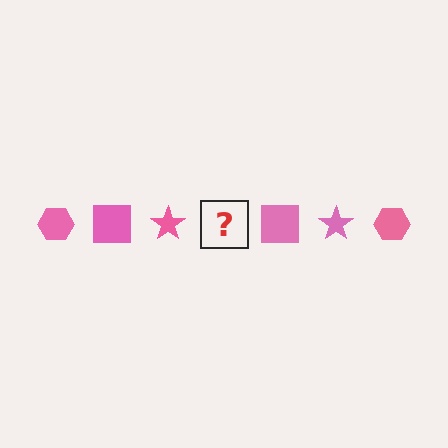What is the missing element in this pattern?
The missing element is a pink hexagon.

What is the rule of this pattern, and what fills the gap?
The rule is that the pattern cycles through hexagon, square, star shapes in pink. The gap should be filled with a pink hexagon.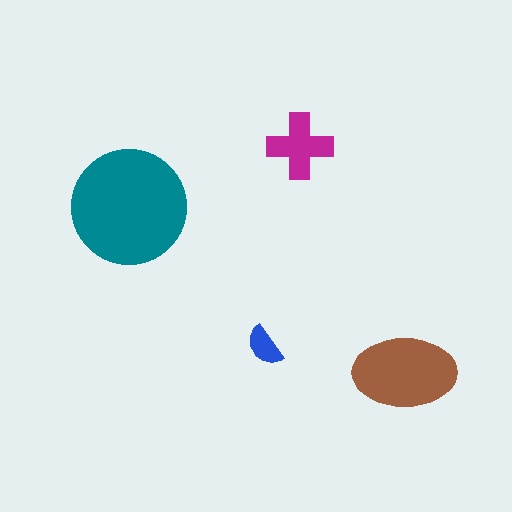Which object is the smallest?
The blue semicircle.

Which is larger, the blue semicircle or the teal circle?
The teal circle.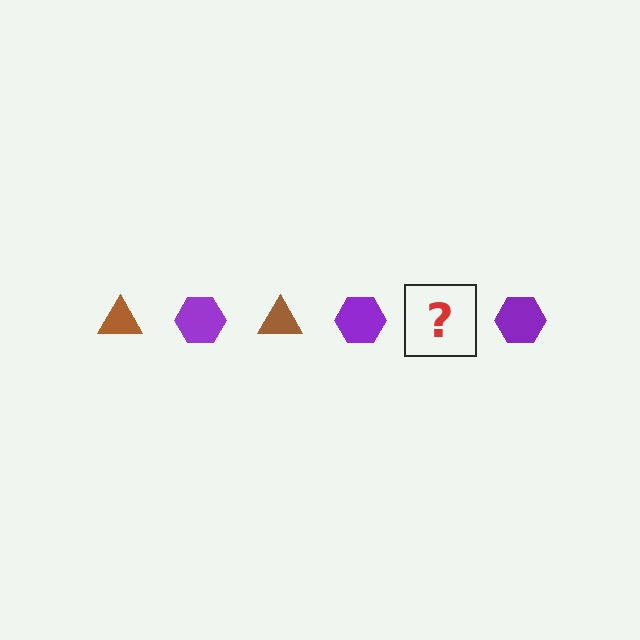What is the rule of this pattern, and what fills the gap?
The rule is that the pattern alternates between brown triangle and purple hexagon. The gap should be filled with a brown triangle.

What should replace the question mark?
The question mark should be replaced with a brown triangle.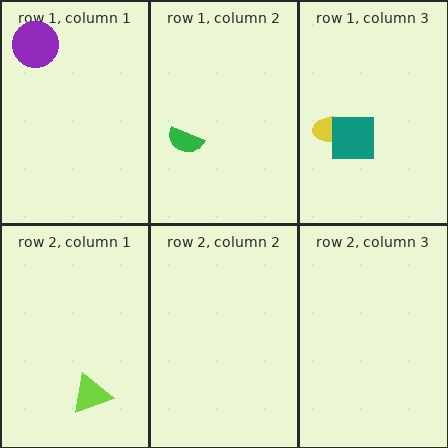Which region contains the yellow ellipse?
The row 1, column 3 region.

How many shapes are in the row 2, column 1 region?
1.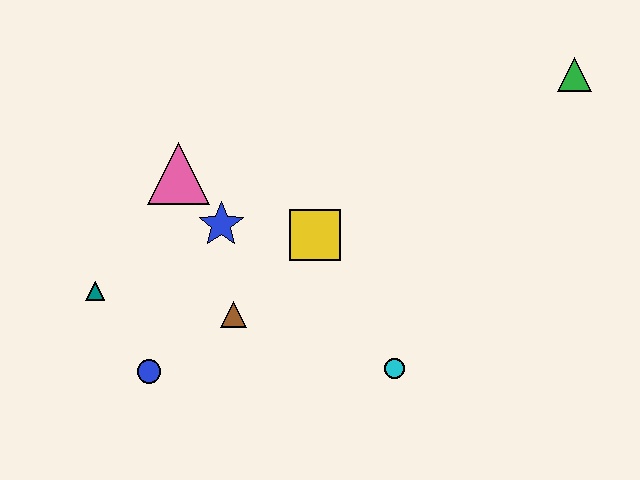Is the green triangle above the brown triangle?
Yes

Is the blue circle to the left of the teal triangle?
No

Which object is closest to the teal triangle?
The blue circle is closest to the teal triangle.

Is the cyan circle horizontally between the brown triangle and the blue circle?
No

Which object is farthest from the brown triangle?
The green triangle is farthest from the brown triangle.